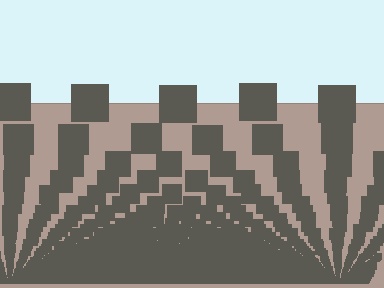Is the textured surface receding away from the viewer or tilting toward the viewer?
The surface appears to tilt toward the viewer. Texture elements get larger and sparser toward the top.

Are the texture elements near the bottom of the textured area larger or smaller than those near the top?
Smaller. The gradient is inverted — elements near the bottom are smaller and denser.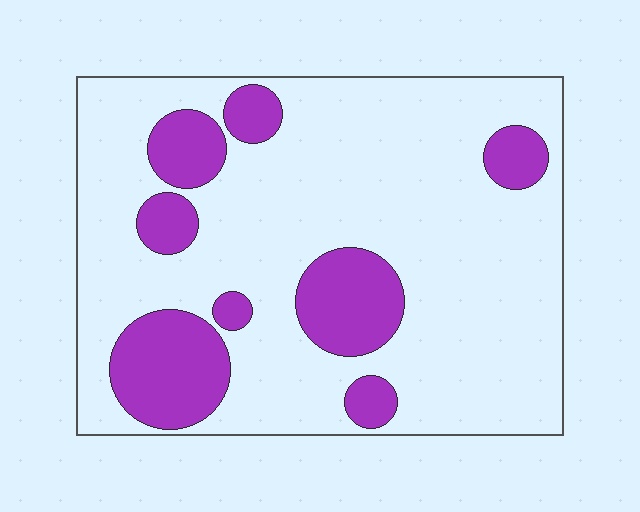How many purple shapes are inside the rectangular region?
8.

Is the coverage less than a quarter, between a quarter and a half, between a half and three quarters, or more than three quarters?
Less than a quarter.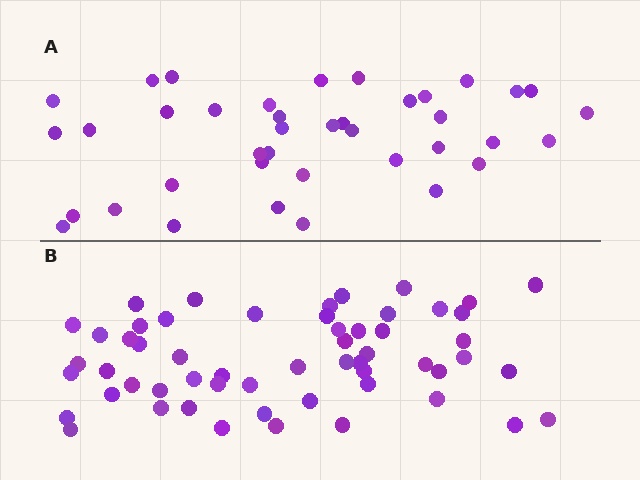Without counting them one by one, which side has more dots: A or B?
Region B (the bottom region) has more dots.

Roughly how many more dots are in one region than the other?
Region B has approximately 15 more dots than region A.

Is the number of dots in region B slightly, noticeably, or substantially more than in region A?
Region B has noticeably more, but not dramatically so. The ratio is roughly 1.4 to 1.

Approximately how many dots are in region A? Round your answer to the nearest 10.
About 40 dots. (The exact count is 39, which rounds to 40.)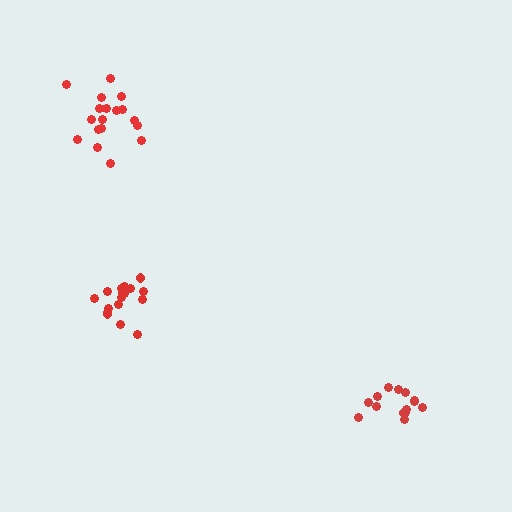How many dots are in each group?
Group 1: 18 dots, Group 2: 17 dots, Group 3: 14 dots (49 total).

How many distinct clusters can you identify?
There are 3 distinct clusters.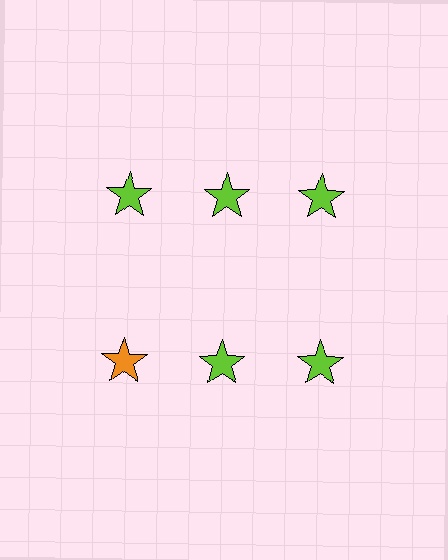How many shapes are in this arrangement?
There are 6 shapes arranged in a grid pattern.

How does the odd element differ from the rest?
It has a different color: orange instead of lime.